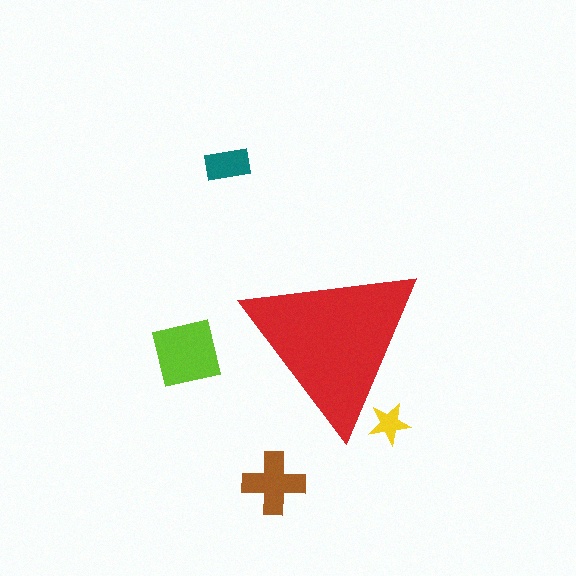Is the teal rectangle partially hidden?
No, the teal rectangle is fully visible.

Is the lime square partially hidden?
No, the lime square is fully visible.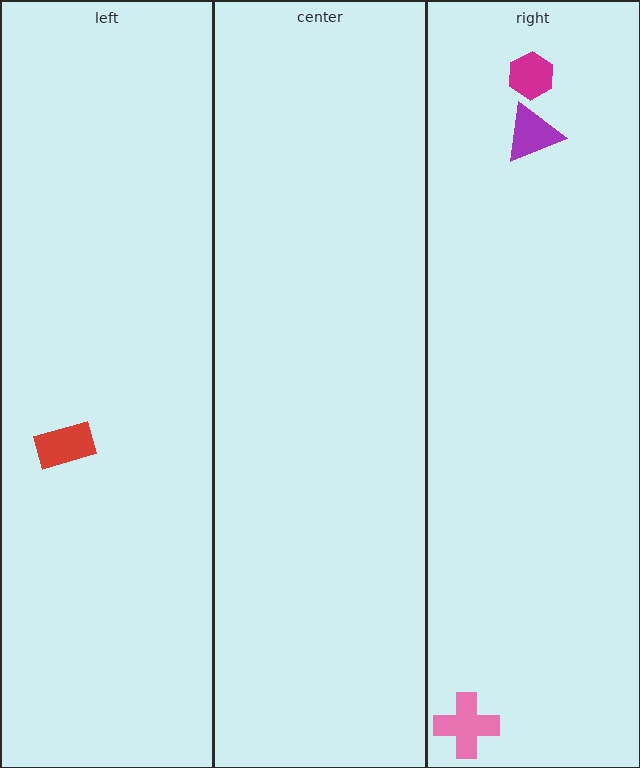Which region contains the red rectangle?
The left region.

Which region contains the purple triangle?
The right region.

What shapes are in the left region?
The red rectangle.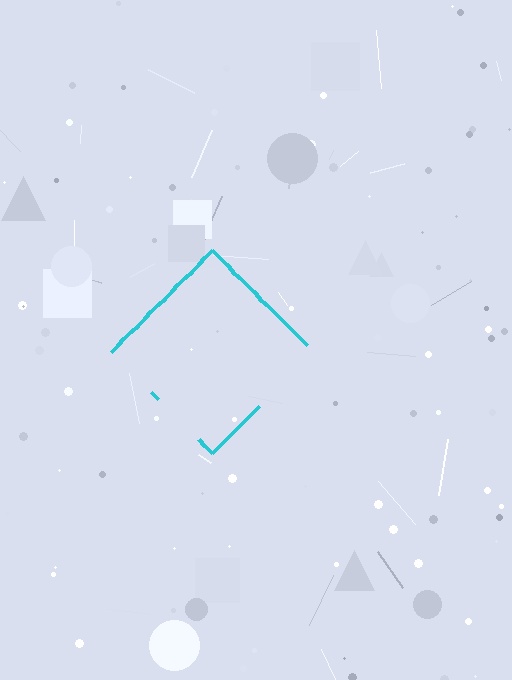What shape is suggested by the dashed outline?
The dashed outline suggests a diamond.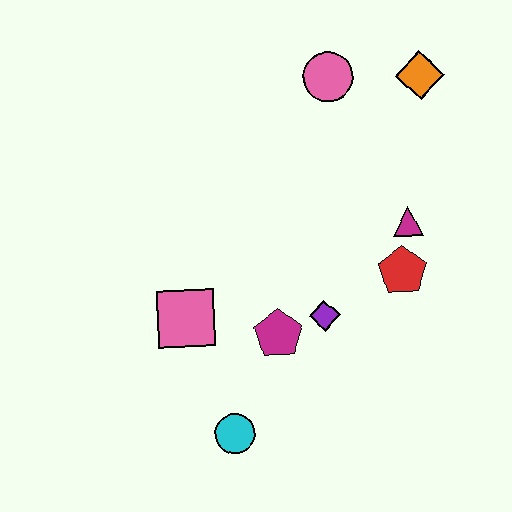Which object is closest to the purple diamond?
The magenta pentagon is closest to the purple diamond.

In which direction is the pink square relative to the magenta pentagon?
The pink square is to the left of the magenta pentagon.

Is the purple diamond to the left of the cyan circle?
No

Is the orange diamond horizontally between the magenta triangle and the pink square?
No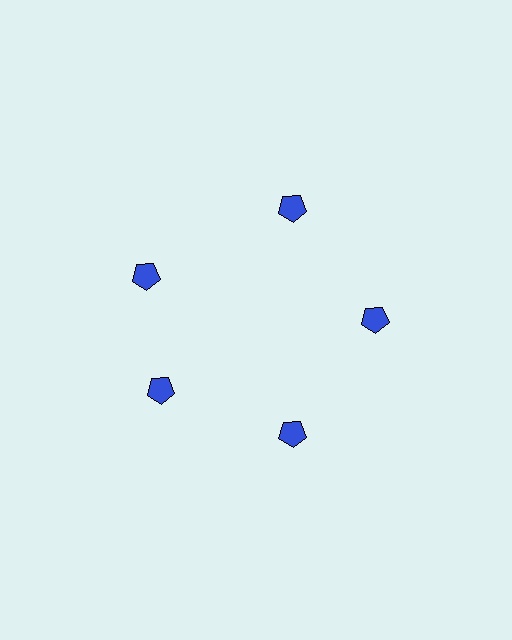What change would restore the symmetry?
The symmetry would be restored by rotating it back into even spacing with its neighbors so that all 5 pentagons sit at equal angles and equal distance from the center.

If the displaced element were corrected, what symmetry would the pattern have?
It would have 5-fold rotational symmetry — the pattern would map onto itself every 72 degrees.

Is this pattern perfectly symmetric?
No. The 5 blue pentagons are arranged in a ring, but one element near the 10 o'clock position is rotated out of alignment along the ring, breaking the 5-fold rotational symmetry.